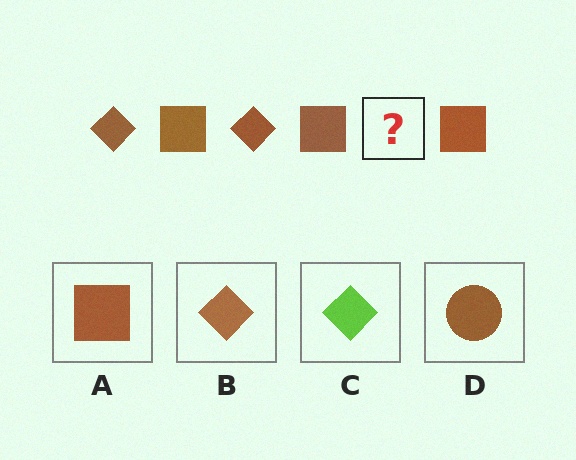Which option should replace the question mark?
Option B.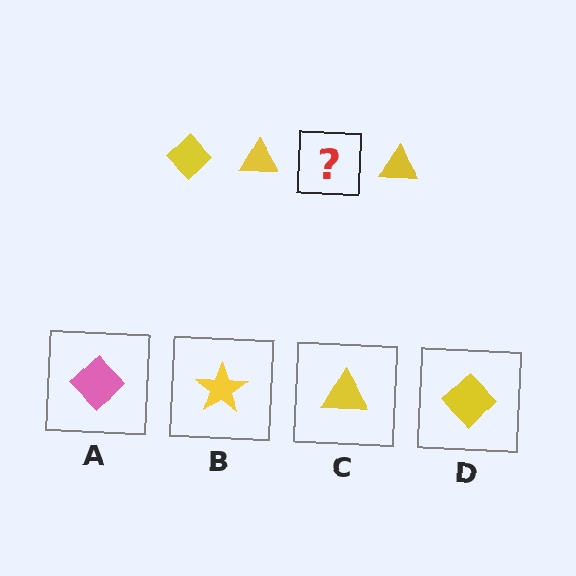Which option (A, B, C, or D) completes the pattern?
D.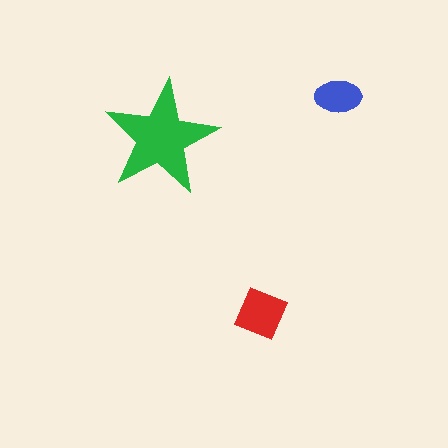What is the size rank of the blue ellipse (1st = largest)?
3rd.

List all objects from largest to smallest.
The green star, the red diamond, the blue ellipse.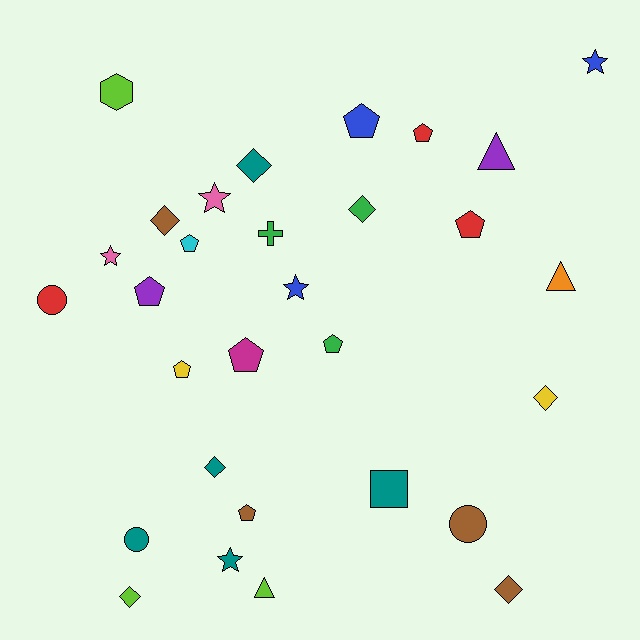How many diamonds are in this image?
There are 7 diamonds.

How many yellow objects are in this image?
There are 2 yellow objects.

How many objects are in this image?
There are 30 objects.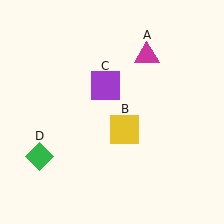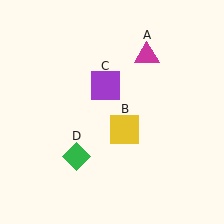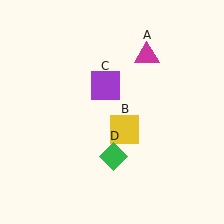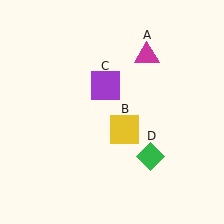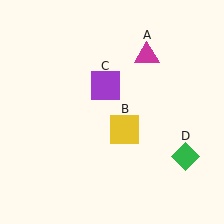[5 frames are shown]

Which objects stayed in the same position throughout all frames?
Magenta triangle (object A) and yellow square (object B) and purple square (object C) remained stationary.